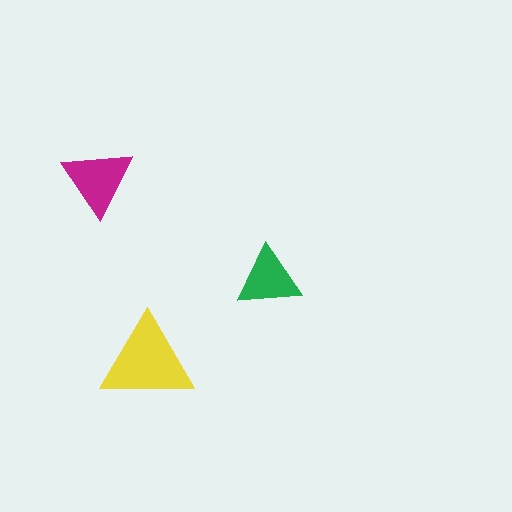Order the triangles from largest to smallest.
the yellow one, the magenta one, the green one.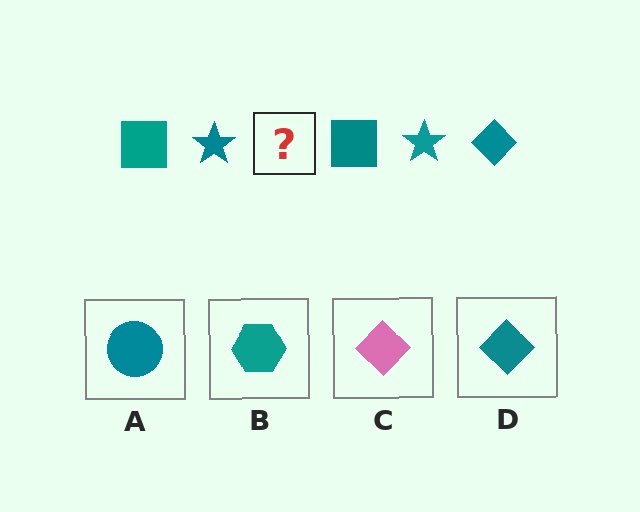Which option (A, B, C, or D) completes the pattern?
D.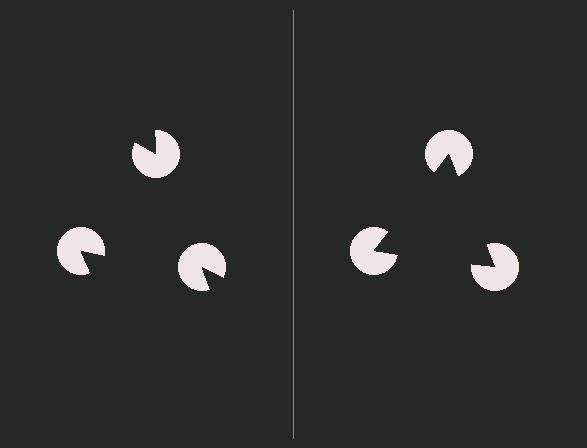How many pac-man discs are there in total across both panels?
6 — 3 on each side.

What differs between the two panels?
The pac-man discs are positioned identically on both sides; only the wedge orientations differ. On the right they align to a triangle; on the left they are misaligned.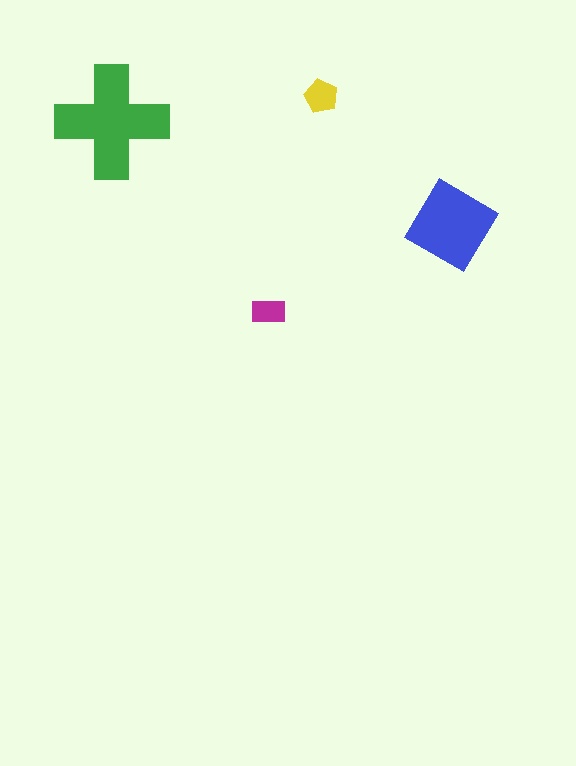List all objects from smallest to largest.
The magenta rectangle, the yellow pentagon, the blue diamond, the green cross.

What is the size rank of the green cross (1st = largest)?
1st.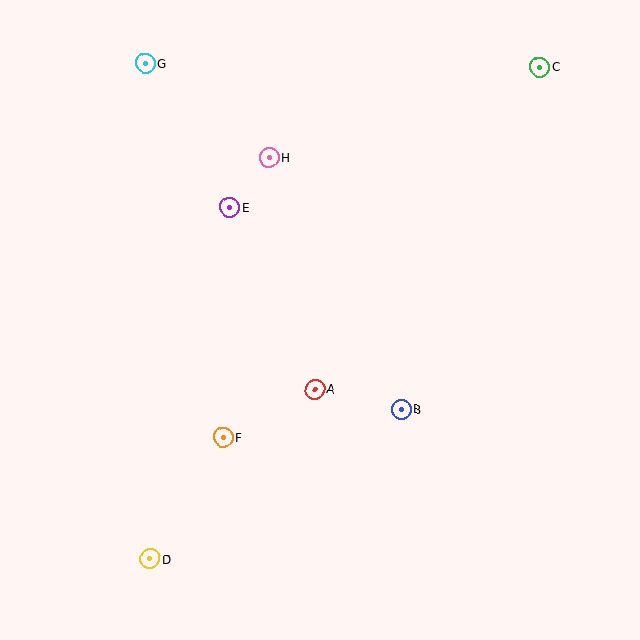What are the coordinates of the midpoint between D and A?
The midpoint between D and A is at (233, 474).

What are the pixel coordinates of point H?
Point H is at (269, 157).